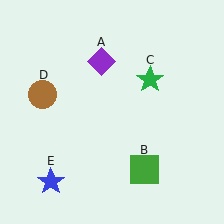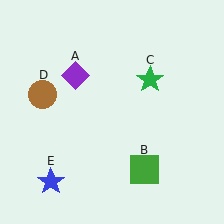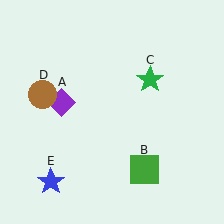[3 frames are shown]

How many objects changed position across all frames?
1 object changed position: purple diamond (object A).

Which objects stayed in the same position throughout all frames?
Green square (object B) and green star (object C) and brown circle (object D) and blue star (object E) remained stationary.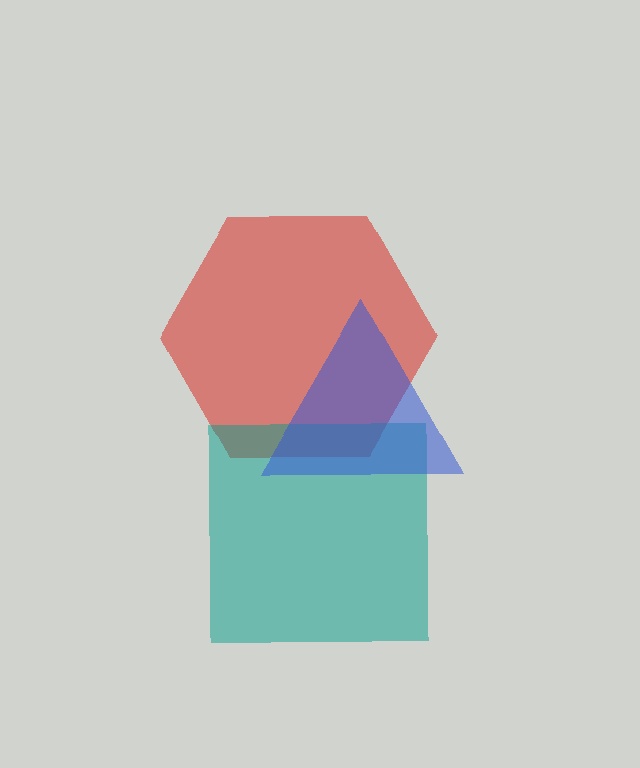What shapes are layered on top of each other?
The layered shapes are: a red hexagon, a teal square, a blue triangle.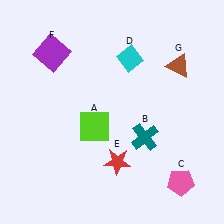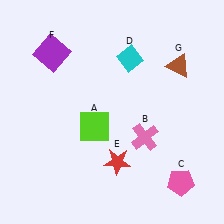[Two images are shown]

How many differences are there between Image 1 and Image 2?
There is 1 difference between the two images.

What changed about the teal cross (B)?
In Image 1, B is teal. In Image 2, it changed to pink.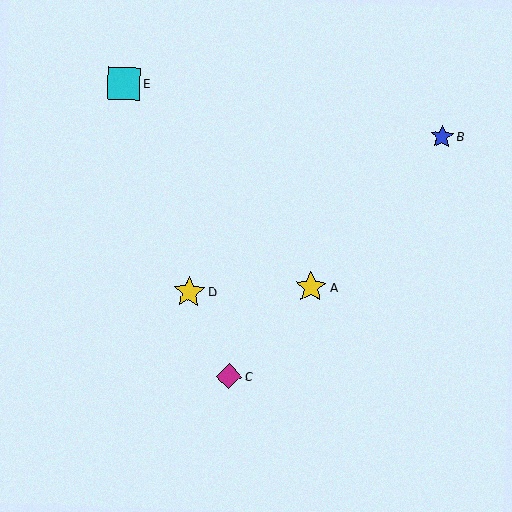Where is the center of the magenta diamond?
The center of the magenta diamond is at (229, 376).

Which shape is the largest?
The cyan square (labeled E) is the largest.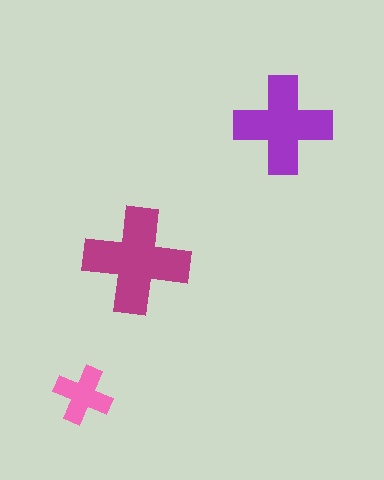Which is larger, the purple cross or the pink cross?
The purple one.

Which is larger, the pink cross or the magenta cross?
The magenta one.